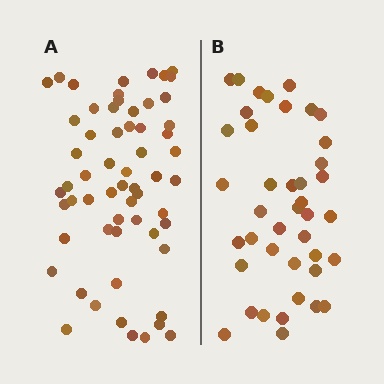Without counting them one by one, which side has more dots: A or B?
Region A (the left region) has more dots.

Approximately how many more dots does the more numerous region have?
Region A has approximately 20 more dots than region B.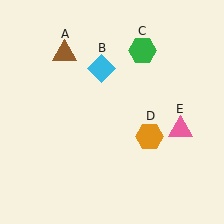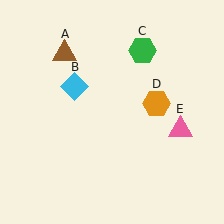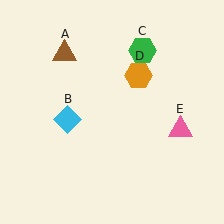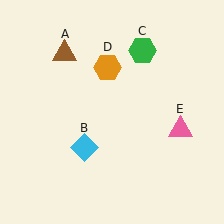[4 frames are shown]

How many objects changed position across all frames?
2 objects changed position: cyan diamond (object B), orange hexagon (object D).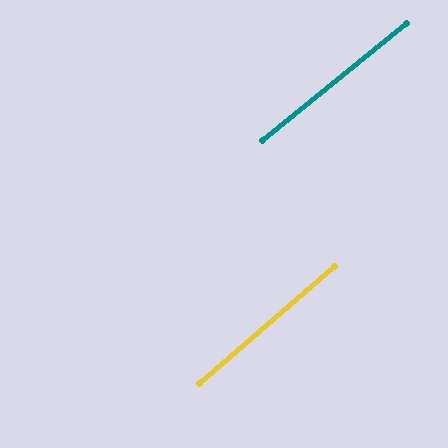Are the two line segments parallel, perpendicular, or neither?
Parallel — their directions differ by only 1.6°.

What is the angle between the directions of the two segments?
Approximately 2 degrees.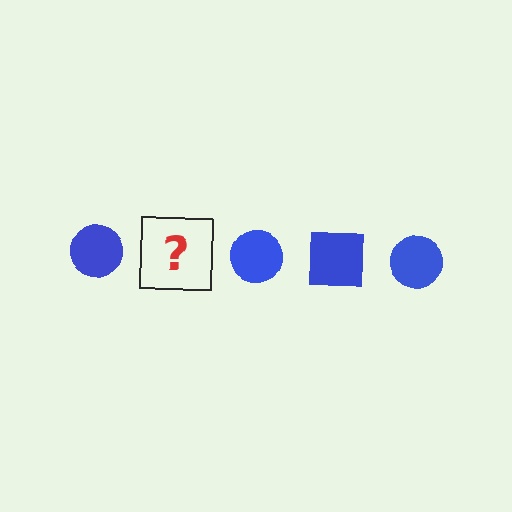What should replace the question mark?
The question mark should be replaced with a blue square.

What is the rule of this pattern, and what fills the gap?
The rule is that the pattern cycles through circle, square shapes in blue. The gap should be filled with a blue square.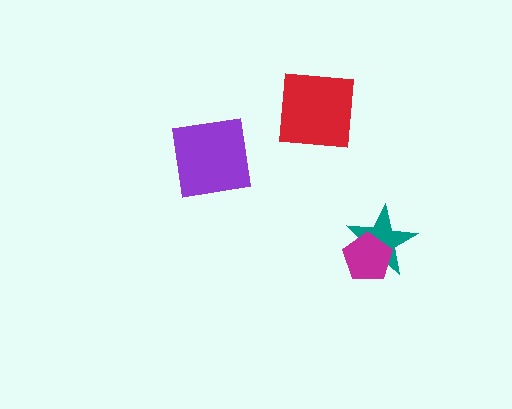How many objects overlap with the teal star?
1 object overlaps with the teal star.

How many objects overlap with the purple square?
0 objects overlap with the purple square.